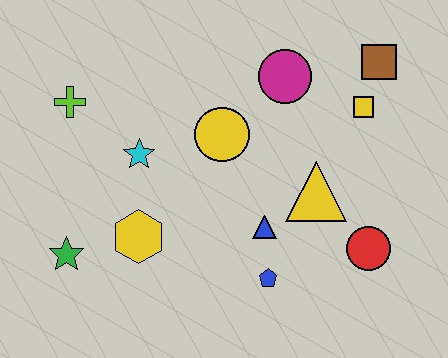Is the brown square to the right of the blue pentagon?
Yes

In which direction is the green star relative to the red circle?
The green star is to the left of the red circle.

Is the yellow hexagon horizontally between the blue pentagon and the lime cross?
Yes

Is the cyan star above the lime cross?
No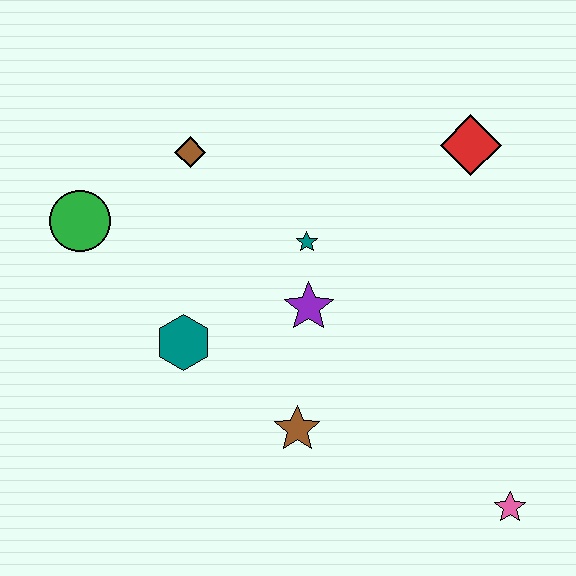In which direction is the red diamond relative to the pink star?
The red diamond is above the pink star.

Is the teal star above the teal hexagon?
Yes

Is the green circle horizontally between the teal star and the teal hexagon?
No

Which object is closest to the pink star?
The brown star is closest to the pink star.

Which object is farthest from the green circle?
The pink star is farthest from the green circle.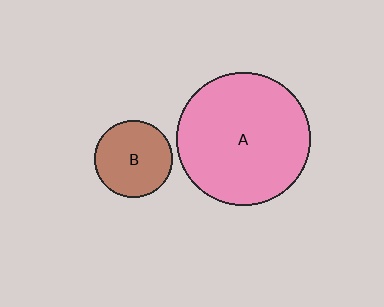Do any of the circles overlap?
No, none of the circles overlap.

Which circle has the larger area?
Circle A (pink).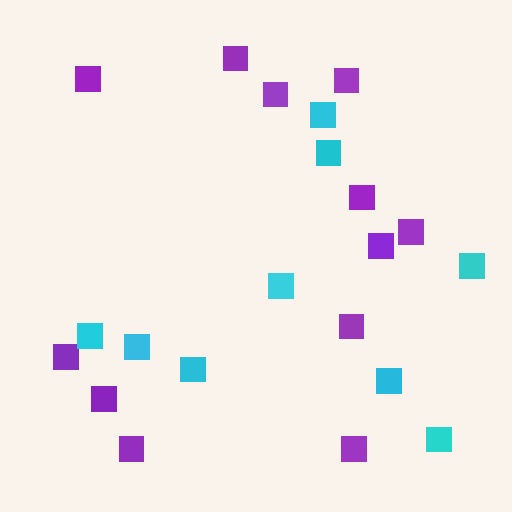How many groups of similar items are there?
There are 2 groups: one group of purple squares (12) and one group of cyan squares (9).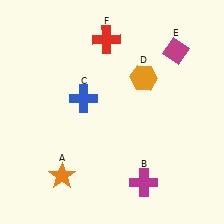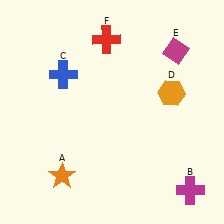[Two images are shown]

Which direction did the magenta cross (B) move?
The magenta cross (B) moved right.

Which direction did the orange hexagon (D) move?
The orange hexagon (D) moved right.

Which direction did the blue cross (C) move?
The blue cross (C) moved up.